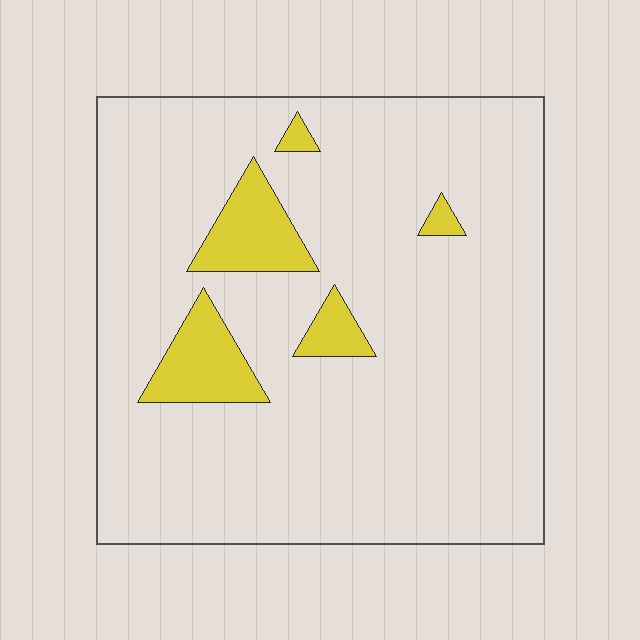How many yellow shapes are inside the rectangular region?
5.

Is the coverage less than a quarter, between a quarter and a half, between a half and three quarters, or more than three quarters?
Less than a quarter.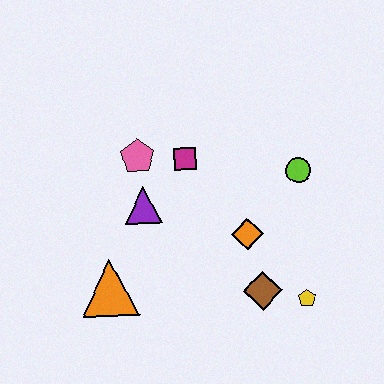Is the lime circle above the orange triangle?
Yes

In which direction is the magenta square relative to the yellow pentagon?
The magenta square is above the yellow pentagon.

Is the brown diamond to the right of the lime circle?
No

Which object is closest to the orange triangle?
The purple triangle is closest to the orange triangle.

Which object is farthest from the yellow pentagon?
The pink pentagon is farthest from the yellow pentagon.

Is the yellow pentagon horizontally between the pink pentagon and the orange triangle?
No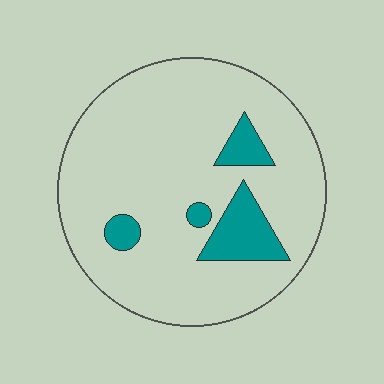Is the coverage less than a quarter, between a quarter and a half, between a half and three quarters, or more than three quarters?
Less than a quarter.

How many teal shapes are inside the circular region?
4.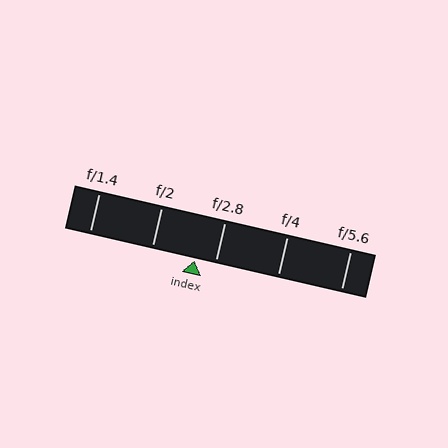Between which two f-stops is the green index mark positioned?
The index mark is between f/2 and f/2.8.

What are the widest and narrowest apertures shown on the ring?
The widest aperture shown is f/1.4 and the narrowest is f/5.6.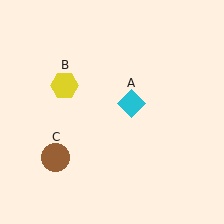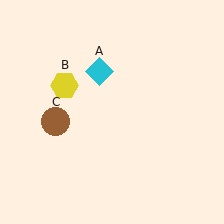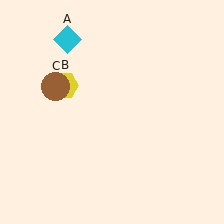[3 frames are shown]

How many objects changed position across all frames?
2 objects changed position: cyan diamond (object A), brown circle (object C).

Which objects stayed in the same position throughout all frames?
Yellow hexagon (object B) remained stationary.